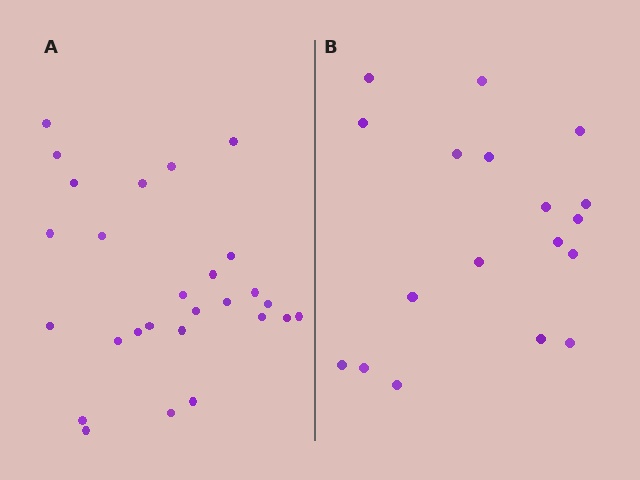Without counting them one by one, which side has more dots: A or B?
Region A (the left region) has more dots.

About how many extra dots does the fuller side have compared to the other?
Region A has roughly 8 or so more dots than region B.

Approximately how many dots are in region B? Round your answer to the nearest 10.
About 20 dots. (The exact count is 18, which rounds to 20.)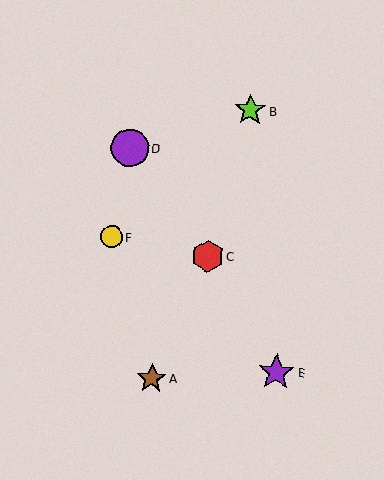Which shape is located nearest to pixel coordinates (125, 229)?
The yellow circle (labeled F) at (111, 237) is nearest to that location.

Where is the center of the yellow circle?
The center of the yellow circle is at (111, 237).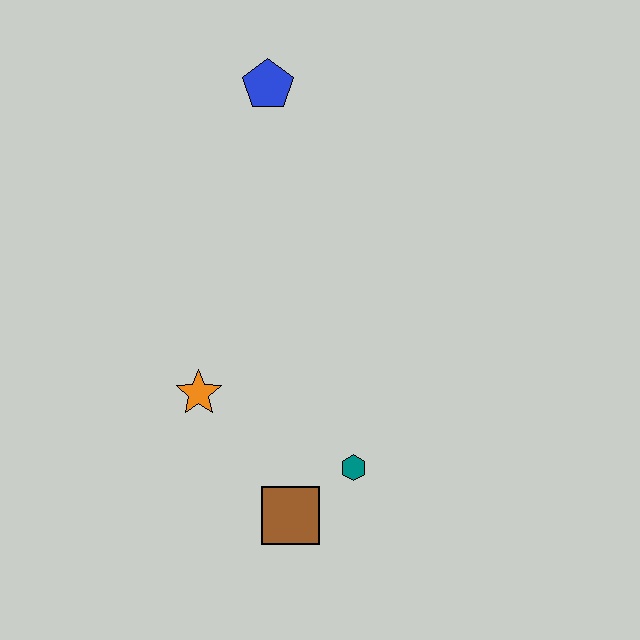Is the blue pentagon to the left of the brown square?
Yes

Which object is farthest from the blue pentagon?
The brown square is farthest from the blue pentagon.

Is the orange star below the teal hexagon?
No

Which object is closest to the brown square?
The teal hexagon is closest to the brown square.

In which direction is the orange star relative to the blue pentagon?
The orange star is below the blue pentagon.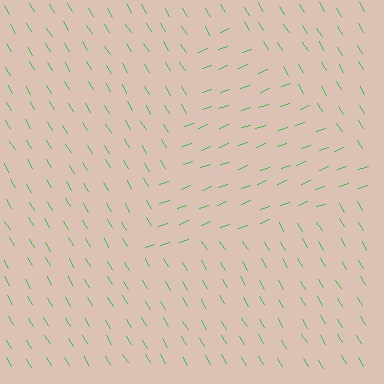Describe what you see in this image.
The image is filled with small green line segments. A triangle region in the image has lines oriented differently from the surrounding lines, creating a visible texture boundary.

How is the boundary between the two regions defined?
The boundary is defined purely by a change in line orientation (approximately 79 degrees difference). All lines are the same color and thickness.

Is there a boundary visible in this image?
Yes, there is a texture boundary formed by a change in line orientation.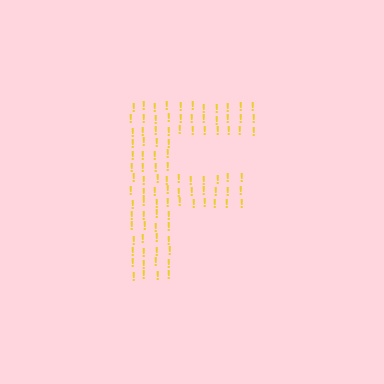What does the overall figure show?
The overall figure shows the letter F.